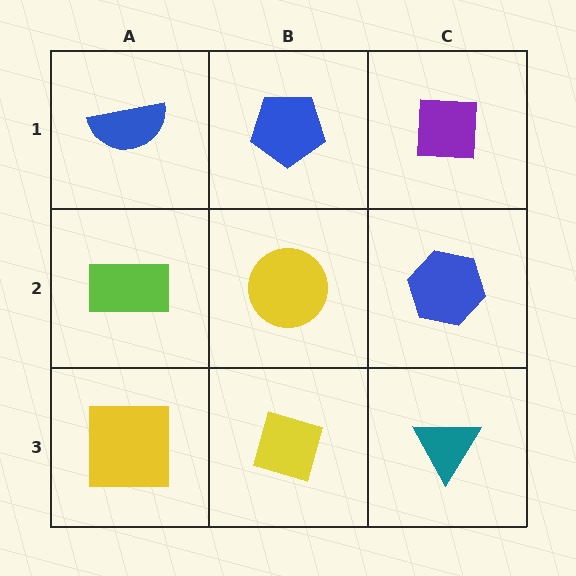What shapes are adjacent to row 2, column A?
A blue semicircle (row 1, column A), a yellow square (row 3, column A), a yellow circle (row 2, column B).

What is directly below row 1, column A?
A lime rectangle.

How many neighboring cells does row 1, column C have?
2.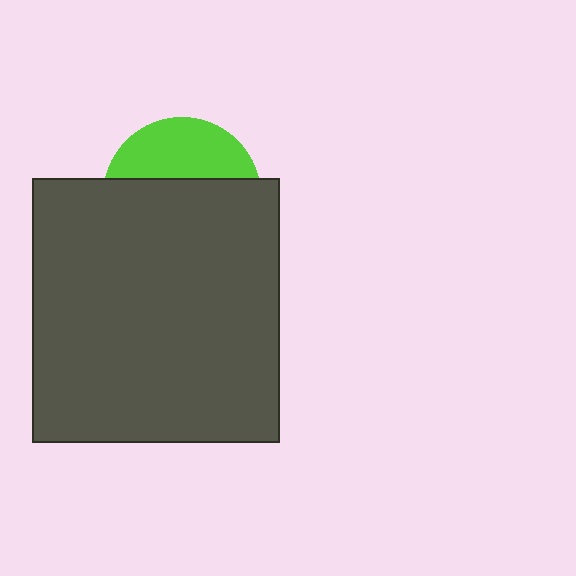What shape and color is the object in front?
The object in front is a dark gray rectangle.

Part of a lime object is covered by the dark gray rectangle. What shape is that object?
It is a circle.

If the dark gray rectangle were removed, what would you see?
You would see the complete lime circle.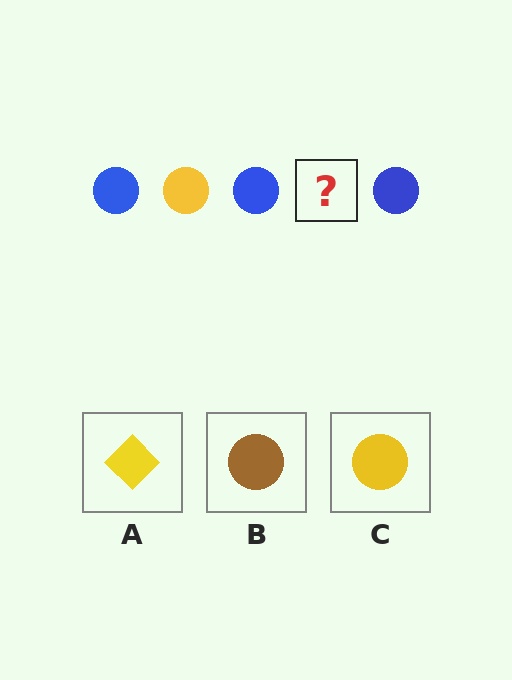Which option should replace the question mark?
Option C.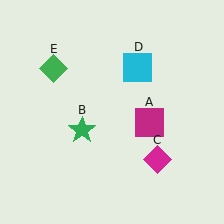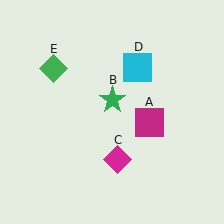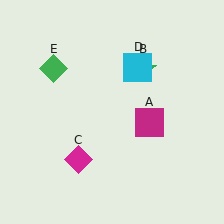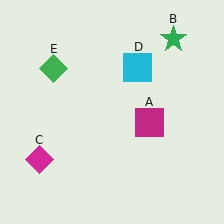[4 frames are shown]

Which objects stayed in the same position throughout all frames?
Magenta square (object A) and cyan square (object D) and green diamond (object E) remained stationary.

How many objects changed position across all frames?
2 objects changed position: green star (object B), magenta diamond (object C).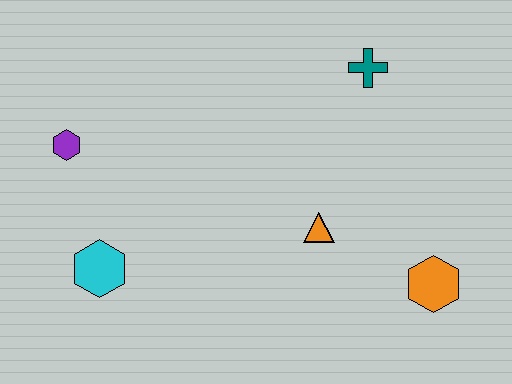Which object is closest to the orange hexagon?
The orange triangle is closest to the orange hexagon.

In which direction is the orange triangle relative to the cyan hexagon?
The orange triangle is to the right of the cyan hexagon.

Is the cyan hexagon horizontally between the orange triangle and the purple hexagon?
Yes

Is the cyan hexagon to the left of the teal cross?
Yes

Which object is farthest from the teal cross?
The cyan hexagon is farthest from the teal cross.